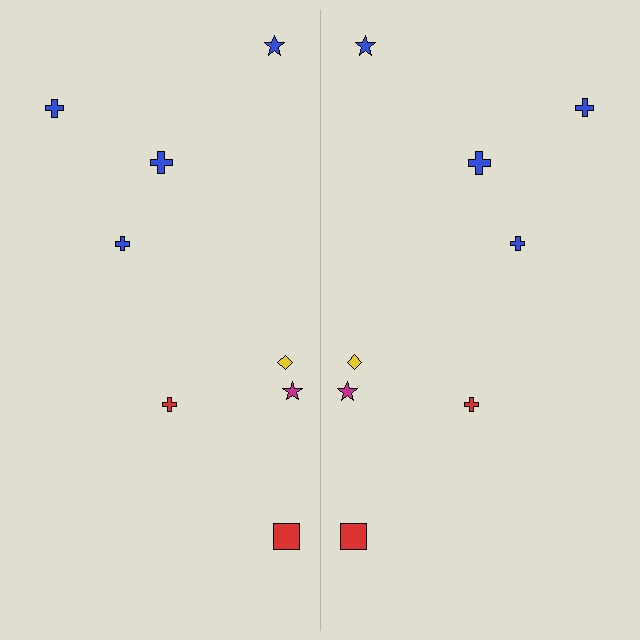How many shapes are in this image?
There are 16 shapes in this image.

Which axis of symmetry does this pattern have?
The pattern has a vertical axis of symmetry running through the center of the image.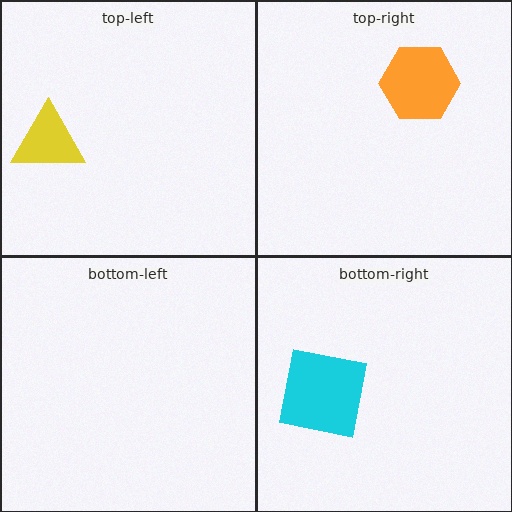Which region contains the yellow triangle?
The top-left region.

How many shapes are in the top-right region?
1.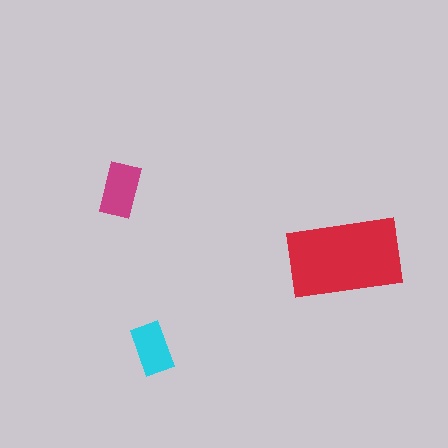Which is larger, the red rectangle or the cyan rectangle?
The red one.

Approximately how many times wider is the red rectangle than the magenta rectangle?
About 2 times wider.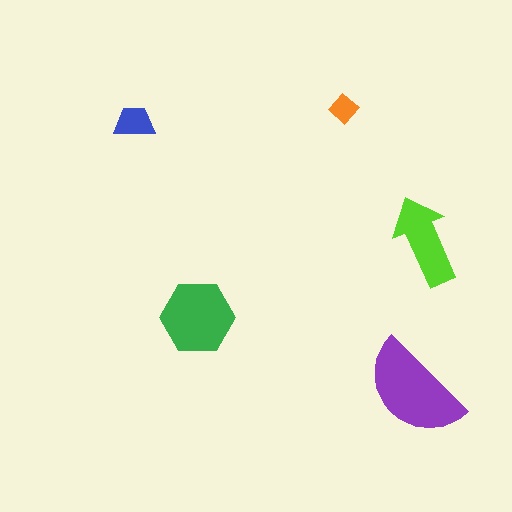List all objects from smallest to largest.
The orange diamond, the blue trapezoid, the lime arrow, the green hexagon, the purple semicircle.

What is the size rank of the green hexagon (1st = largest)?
2nd.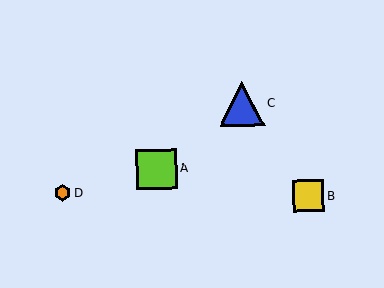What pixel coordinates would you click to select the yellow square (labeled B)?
Click at (308, 196) to select the yellow square B.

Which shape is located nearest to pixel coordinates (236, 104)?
The blue triangle (labeled C) at (242, 104) is nearest to that location.